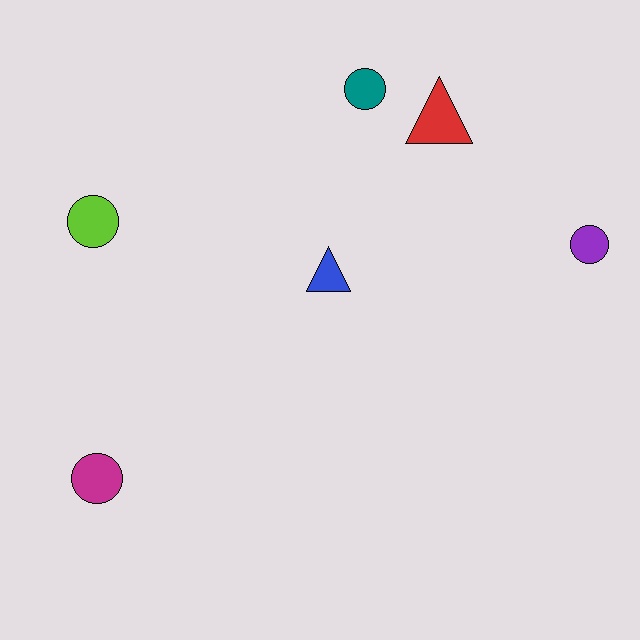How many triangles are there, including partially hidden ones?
There are 2 triangles.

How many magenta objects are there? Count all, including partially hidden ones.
There is 1 magenta object.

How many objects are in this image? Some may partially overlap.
There are 6 objects.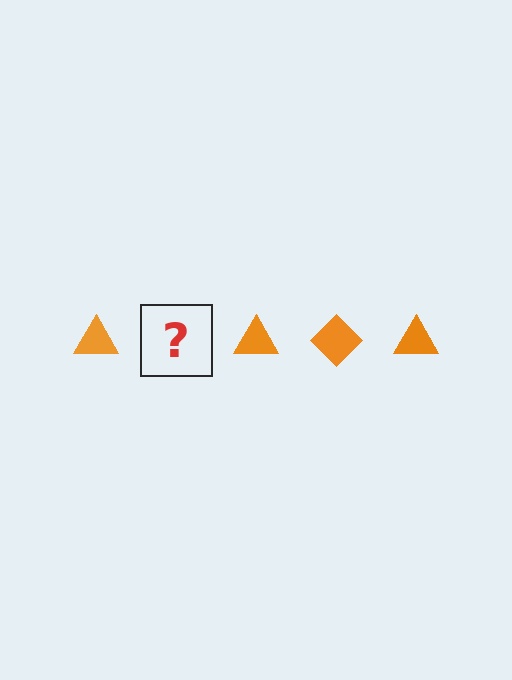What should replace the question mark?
The question mark should be replaced with an orange diamond.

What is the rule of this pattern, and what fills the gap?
The rule is that the pattern cycles through triangle, diamond shapes in orange. The gap should be filled with an orange diamond.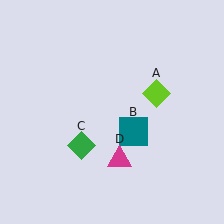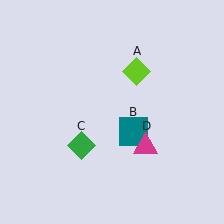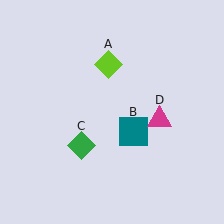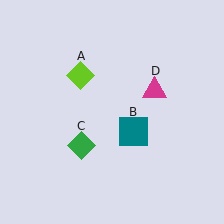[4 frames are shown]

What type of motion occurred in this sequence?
The lime diamond (object A), magenta triangle (object D) rotated counterclockwise around the center of the scene.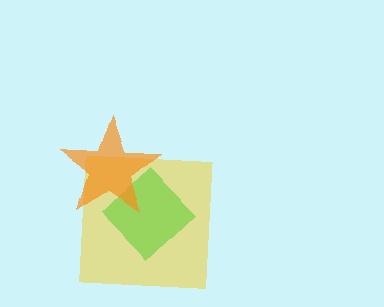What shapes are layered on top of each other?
The layered shapes are: a yellow square, a lime diamond, an orange star.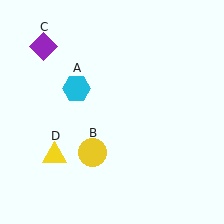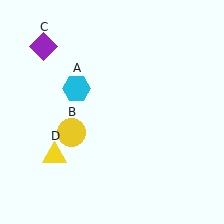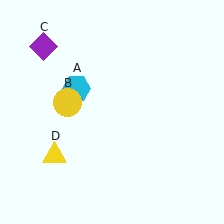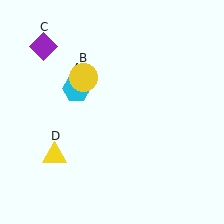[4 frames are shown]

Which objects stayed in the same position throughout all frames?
Cyan hexagon (object A) and purple diamond (object C) and yellow triangle (object D) remained stationary.